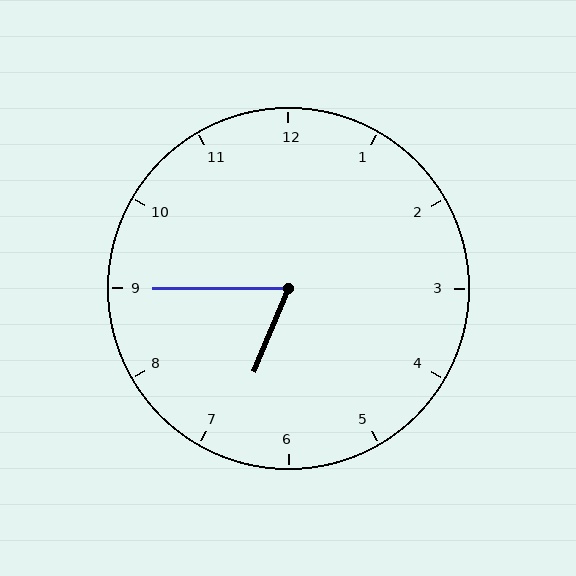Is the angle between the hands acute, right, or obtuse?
It is acute.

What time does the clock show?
6:45.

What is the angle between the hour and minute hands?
Approximately 68 degrees.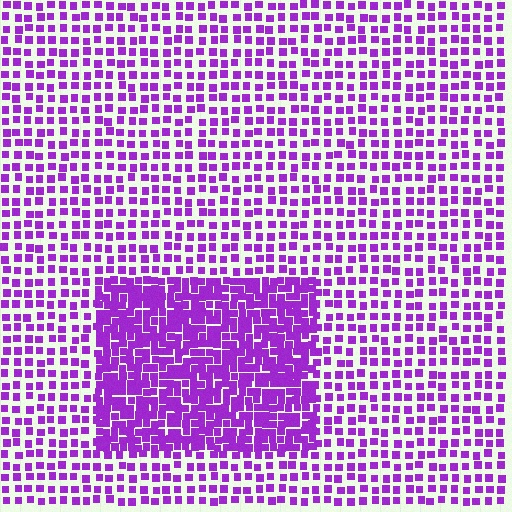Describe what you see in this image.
The image contains small purple elements arranged at two different densities. A rectangle-shaped region is visible where the elements are more densely packed than the surrounding area.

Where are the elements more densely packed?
The elements are more densely packed inside the rectangle boundary.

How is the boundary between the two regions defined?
The boundary is defined by a change in element density (approximately 2.1x ratio). All elements are the same color, size, and shape.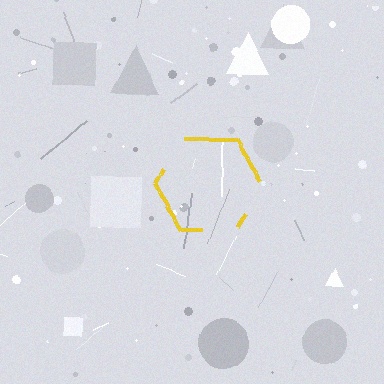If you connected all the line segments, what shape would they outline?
They would outline a hexagon.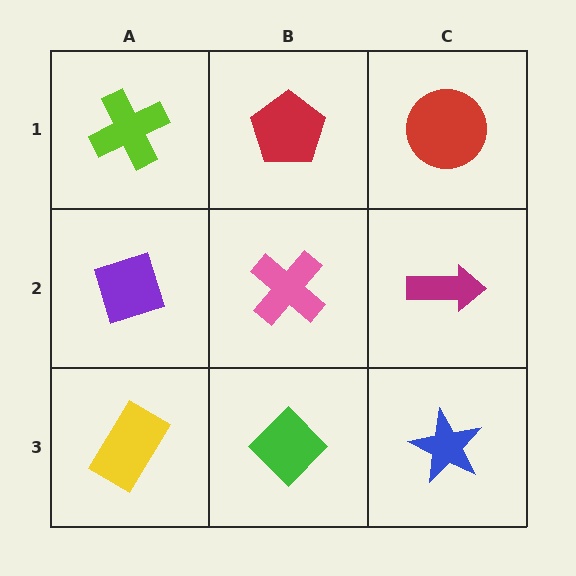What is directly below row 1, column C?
A magenta arrow.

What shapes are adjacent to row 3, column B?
A pink cross (row 2, column B), a yellow rectangle (row 3, column A), a blue star (row 3, column C).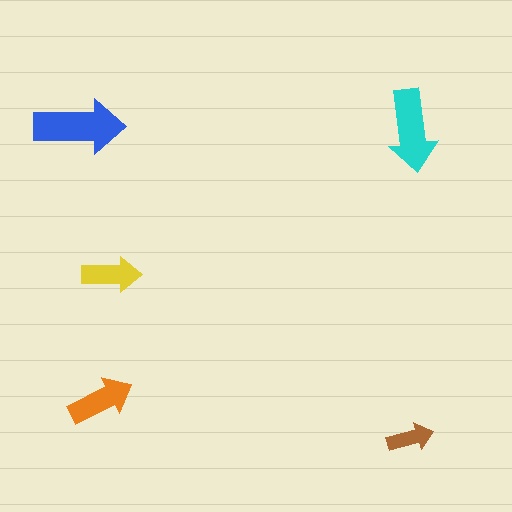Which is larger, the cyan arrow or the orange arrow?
The cyan one.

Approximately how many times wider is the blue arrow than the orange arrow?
About 1.5 times wider.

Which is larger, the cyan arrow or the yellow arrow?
The cyan one.